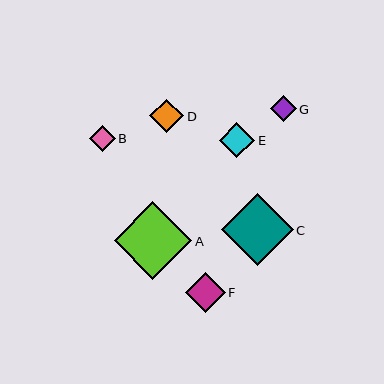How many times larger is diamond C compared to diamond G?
Diamond C is approximately 2.8 times the size of diamond G.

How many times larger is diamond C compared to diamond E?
Diamond C is approximately 2.0 times the size of diamond E.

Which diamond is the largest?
Diamond A is the largest with a size of approximately 78 pixels.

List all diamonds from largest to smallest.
From largest to smallest: A, C, F, E, D, B, G.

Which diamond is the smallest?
Diamond G is the smallest with a size of approximately 25 pixels.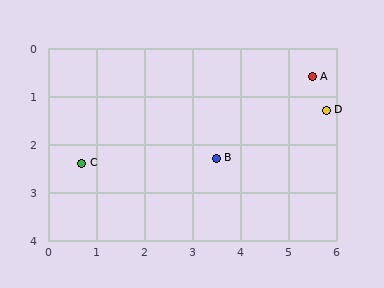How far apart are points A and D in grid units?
Points A and D are about 0.8 grid units apart.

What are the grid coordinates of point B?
Point B is at approximately (3.5, 2.3).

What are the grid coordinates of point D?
Point D is at approximately (5.8, 1.3).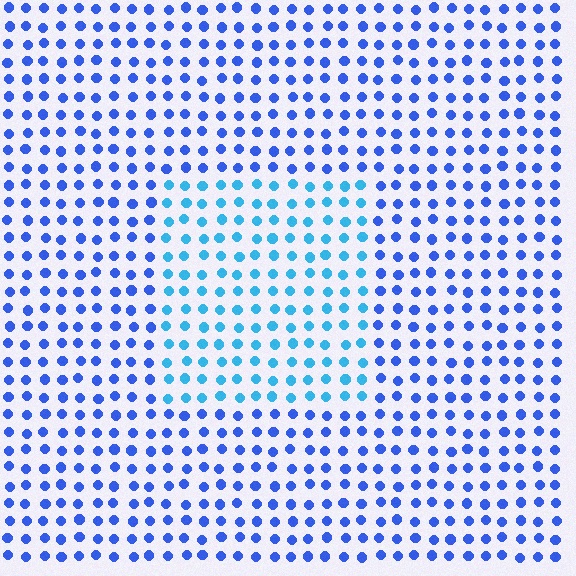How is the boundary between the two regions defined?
The boundary is defined purely by a slight shift in hue (about 31 degrees). Spacing, size, and orientation are identical on both sides.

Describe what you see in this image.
The image is filled with small blue elements in a uniform arrangement. A rectangle-shaped region is visible where the elements are tinted to a slightly different hue, forming a subtle color boundary.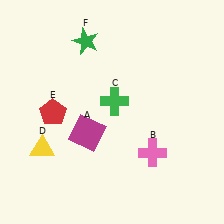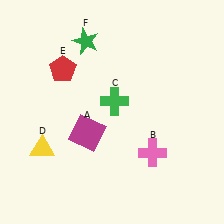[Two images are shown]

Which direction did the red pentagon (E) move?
The red pentagon (E) moved up.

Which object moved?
The red pentagon (E) moved up.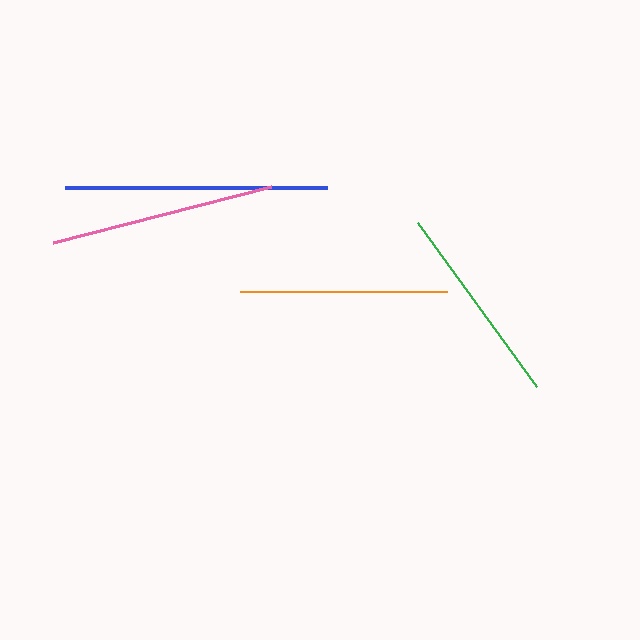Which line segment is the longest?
The blue line is the longest at approximately 262 pixels.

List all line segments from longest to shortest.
From longest to shortest: blue, pink, orange, green.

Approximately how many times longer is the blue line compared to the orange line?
The blue line is approximately 1.3 times the length of the orange line.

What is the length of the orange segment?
The orange segment is approximately 207 pixels long.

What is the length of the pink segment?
The pink segment is approximately 225 pixels long.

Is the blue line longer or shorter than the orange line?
The blue line is longer than the orange line.